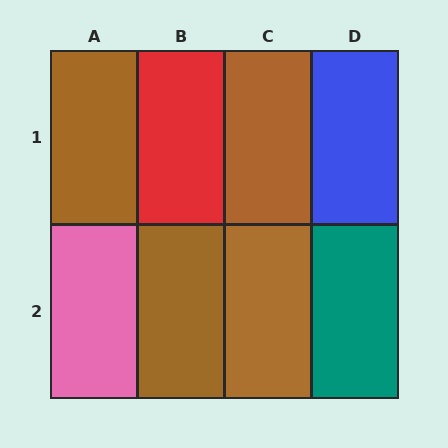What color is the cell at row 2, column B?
Brown.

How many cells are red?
1 cell is red.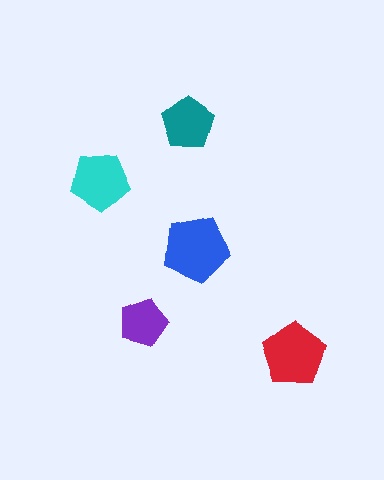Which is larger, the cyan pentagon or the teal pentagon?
The cyan one.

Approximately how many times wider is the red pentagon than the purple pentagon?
About 1.5 times wider.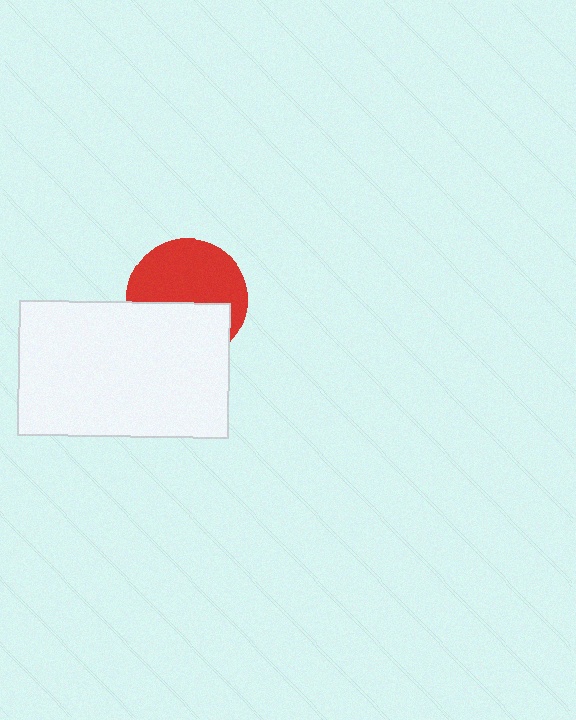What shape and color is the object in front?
The object in front is a white rectangle.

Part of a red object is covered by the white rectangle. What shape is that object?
It is a circle.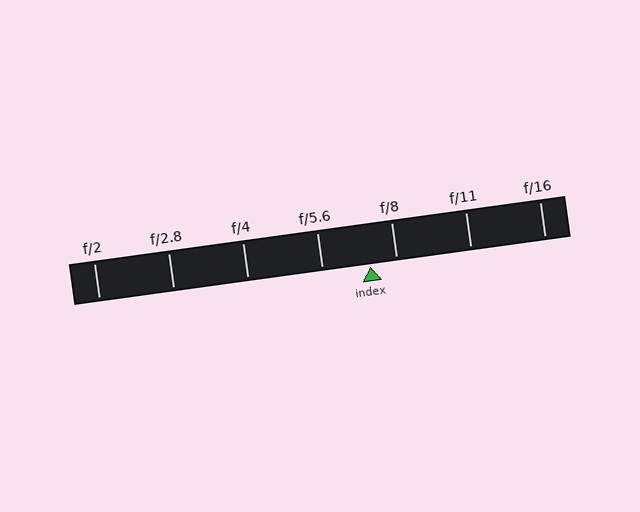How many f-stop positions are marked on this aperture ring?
There are 7 f-stop positions marked.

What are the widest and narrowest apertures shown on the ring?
The widest aperture shown is f/2 and the narrowest is f/16.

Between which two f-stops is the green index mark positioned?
The index mark is between f/5.6 and f/8.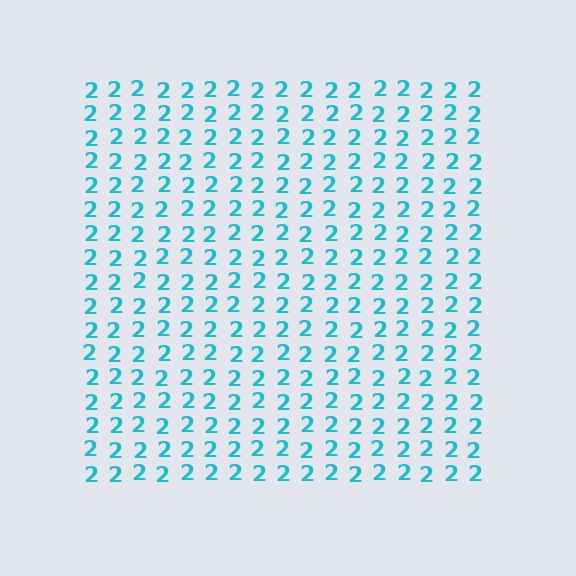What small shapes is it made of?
It is made of small digit 2's.